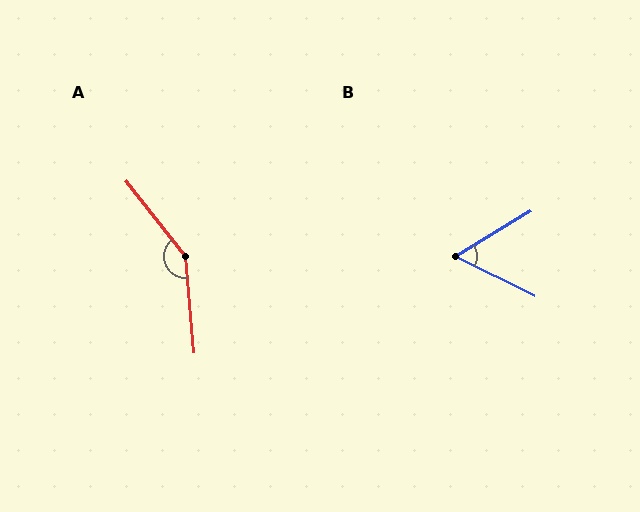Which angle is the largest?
A, at approximately 147 degrees.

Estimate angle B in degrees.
Approximately 58 degrees.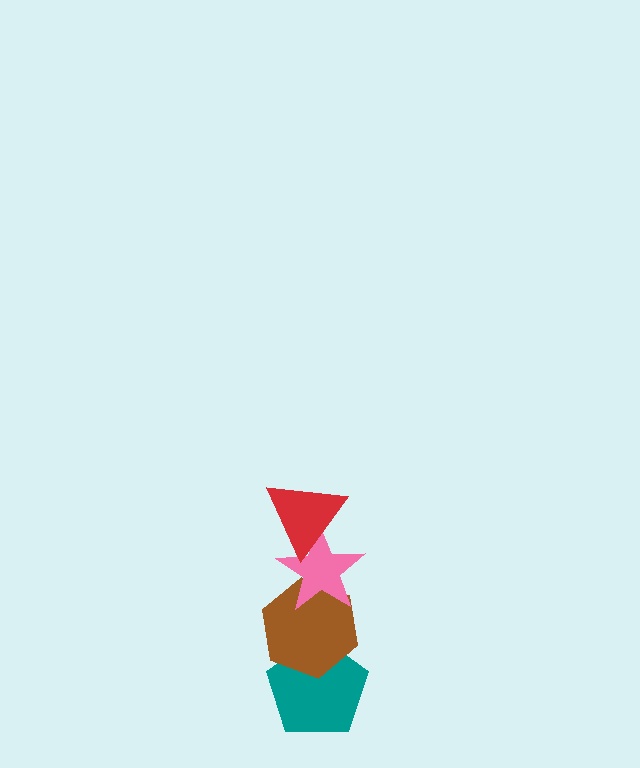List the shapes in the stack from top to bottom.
From top to bottom: the red triangle, the pink star, the brown hexagon, the teal pentagon.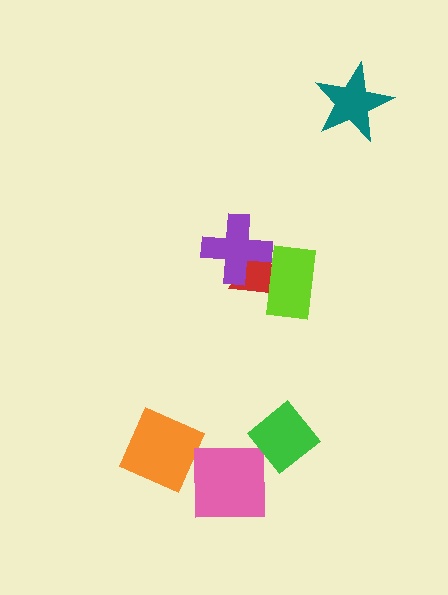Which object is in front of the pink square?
The green diamond is in front of the pink square.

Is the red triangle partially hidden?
Yes, it is partially covered by another shape.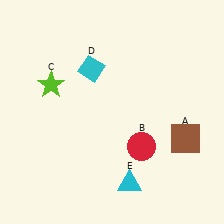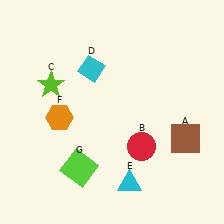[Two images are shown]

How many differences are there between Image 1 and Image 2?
There are 2 differences between the two images.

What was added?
An orange hexagon (F), a lime square (G) were added in Image 2.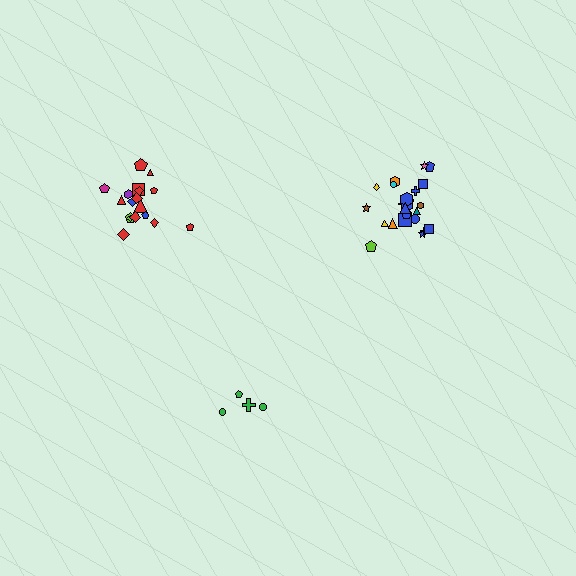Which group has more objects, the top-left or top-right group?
The top-right group.